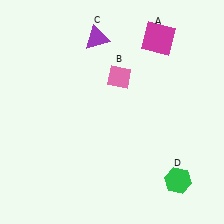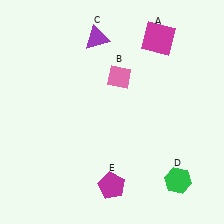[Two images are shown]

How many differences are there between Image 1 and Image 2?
There is 1 difference between the two images.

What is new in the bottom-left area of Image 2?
A magenta pentagon (E) was added in the bottom-left area of Image 2.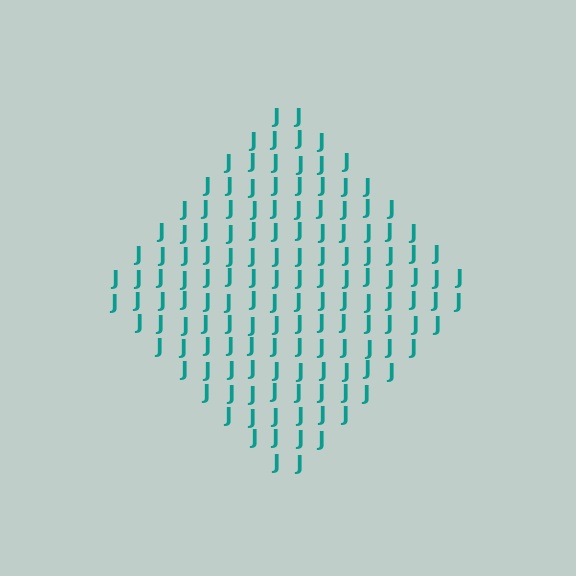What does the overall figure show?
The overall figure shows a diamond.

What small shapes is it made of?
It is made of small letter J's.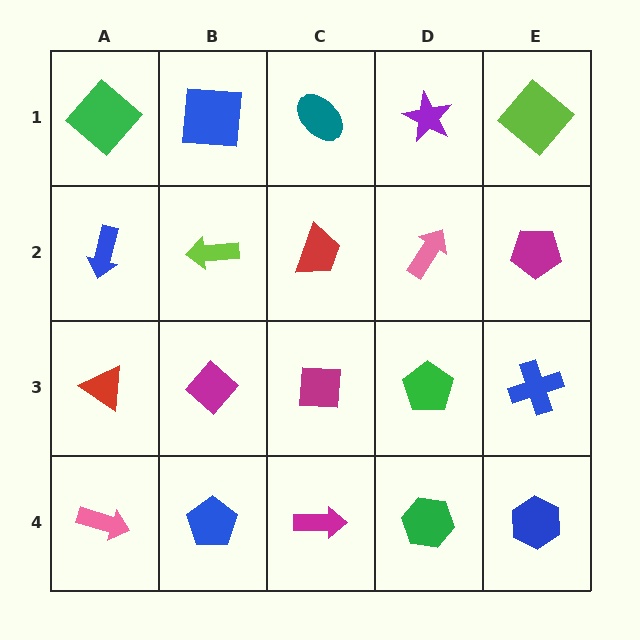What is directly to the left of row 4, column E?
A green hexagon.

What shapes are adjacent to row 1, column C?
A red trapezoid (row 2, column C), a blue square (row 1, column B), a purple star (row 1, column D).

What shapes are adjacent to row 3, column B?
A lime arrow (row 2, column B), a blue pentagon (row 4, column B), a red triangle (row 3, column A), a magenta square (row 3, column C).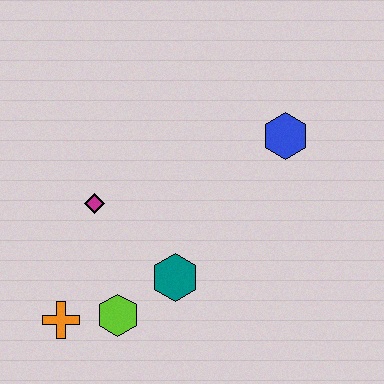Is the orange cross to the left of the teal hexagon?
Yes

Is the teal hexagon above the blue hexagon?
No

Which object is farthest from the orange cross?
The blue hexagon is farthest from the orange cross.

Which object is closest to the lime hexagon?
The orange cross is closest to the lime hexagon.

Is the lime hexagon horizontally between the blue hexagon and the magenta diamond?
Yes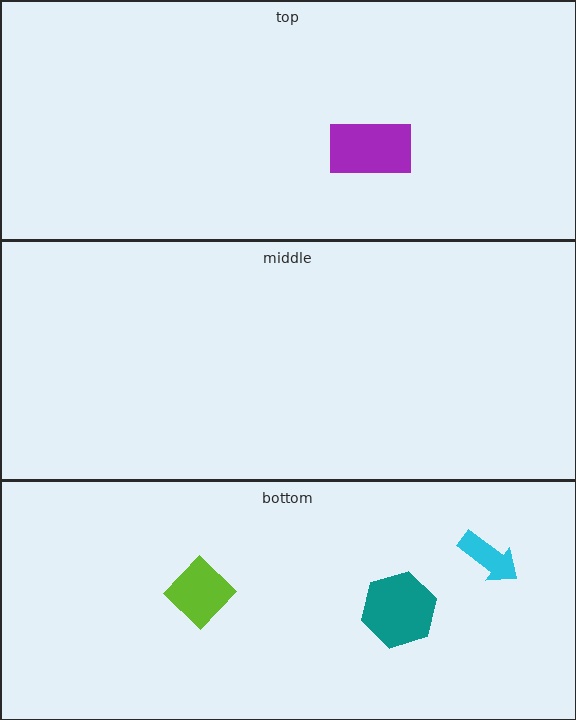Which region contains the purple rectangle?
The top region.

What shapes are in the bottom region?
The cyan arrow, the teal hexagon, the lime diamond.